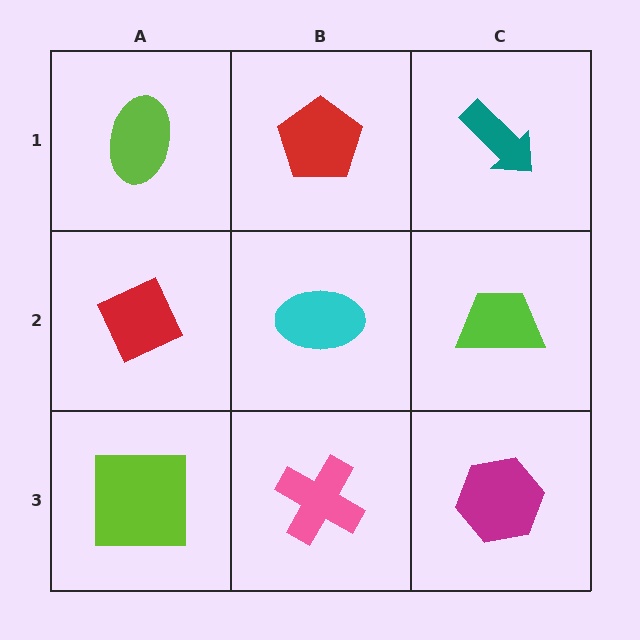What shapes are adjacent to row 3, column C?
A lime trapezoid (row 2, column C), a pink cross (row 3, column B).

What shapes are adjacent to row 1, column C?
A lime trapezoid (row 2, column C), a red pentagon (row 1, column B).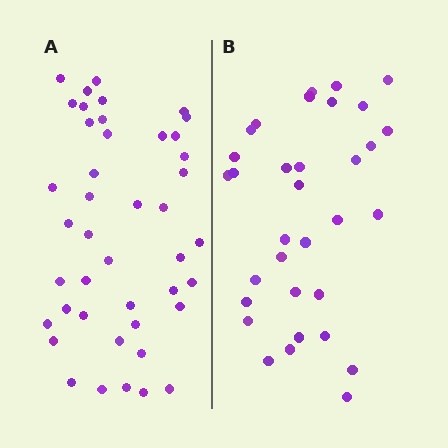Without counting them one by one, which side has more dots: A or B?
Region A (the left region) has more dots.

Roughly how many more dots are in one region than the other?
Region A has roughly 10 or so more dots than region B.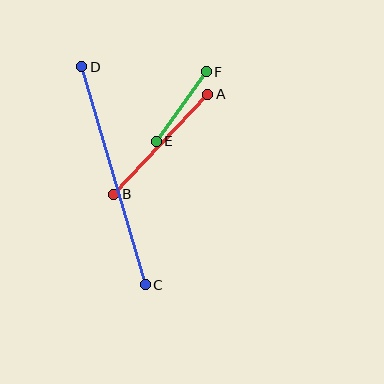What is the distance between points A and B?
The distance is approximately 137 pixels.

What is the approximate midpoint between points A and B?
The midpoint is at approximately (161, 144) pixels.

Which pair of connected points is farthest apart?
Points C and D are farthest apart.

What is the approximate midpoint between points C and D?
The midpoint is at approximately (113, 176) pixels.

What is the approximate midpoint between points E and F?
The midpoint is at approximately (181, 107) pixels.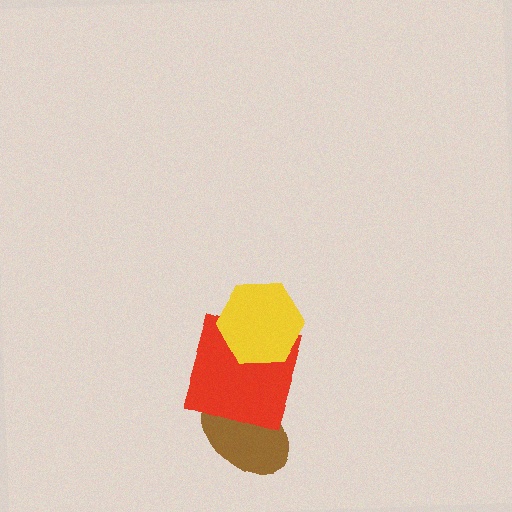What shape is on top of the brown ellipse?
The red square is on top of the brown ellipse.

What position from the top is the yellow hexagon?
The yellow hexagon is 1st from the top.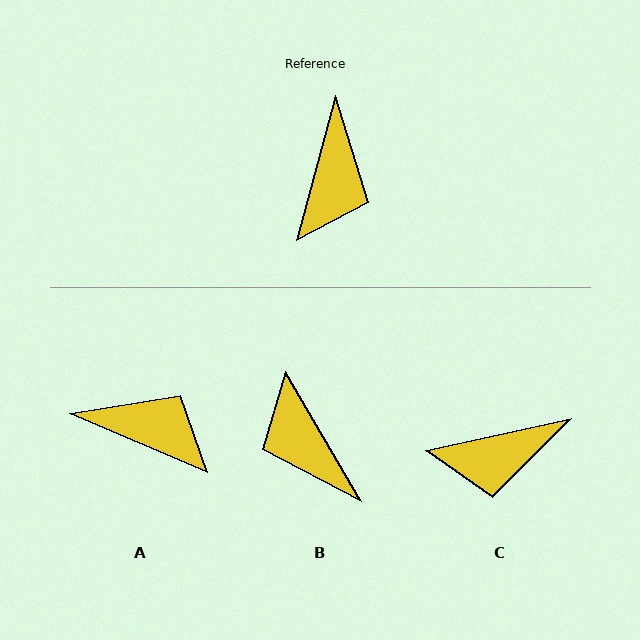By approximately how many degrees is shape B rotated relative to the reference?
Approximately 135 degrees clockwise.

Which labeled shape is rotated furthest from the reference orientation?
B, about 135 degrees away.